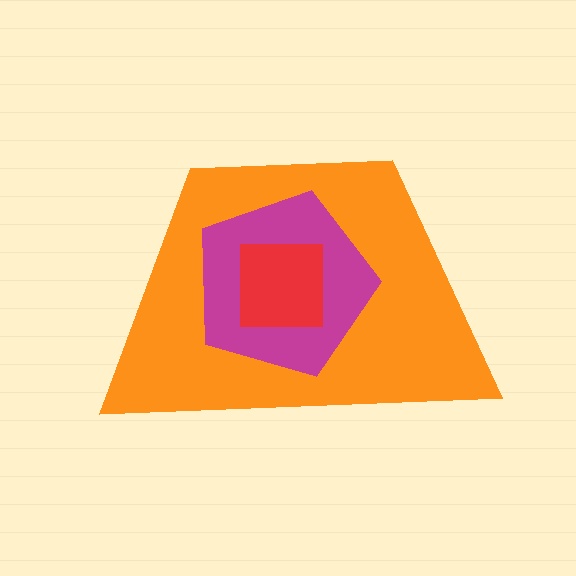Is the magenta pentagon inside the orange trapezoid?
Yes.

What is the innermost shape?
The red square.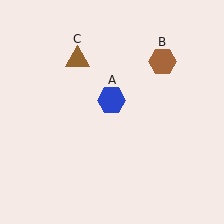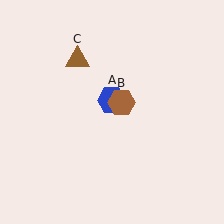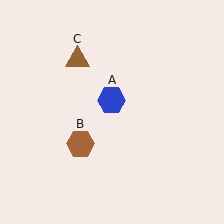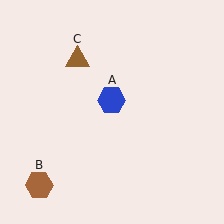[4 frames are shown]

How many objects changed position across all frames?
1 object changed position: brown hexagon (object B).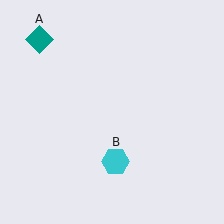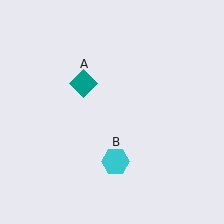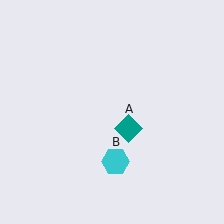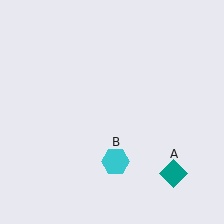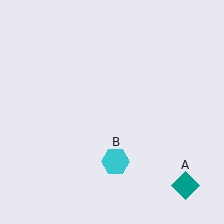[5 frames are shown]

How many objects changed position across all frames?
1 object changed position: teal diamond (object A).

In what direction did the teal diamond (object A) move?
The teal diamond (object A) moved down and to the right.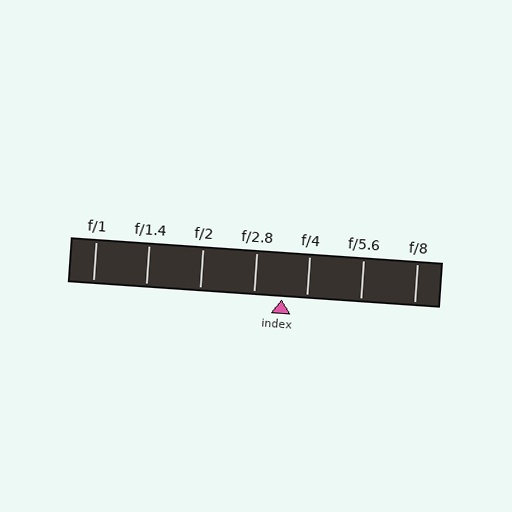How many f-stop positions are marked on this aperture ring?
There are 7 f-stop positions marked.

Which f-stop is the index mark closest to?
The index mark is closest to f/4.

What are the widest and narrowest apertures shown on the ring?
The widest aperture shown is f/1 and the narrowest is f/8.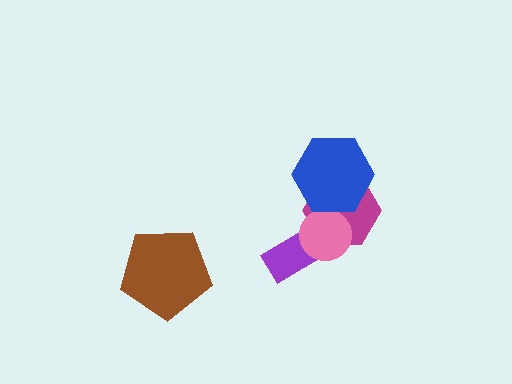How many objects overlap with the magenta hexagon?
2 objects overlap with the magenta hexagon.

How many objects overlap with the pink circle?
3 objects overlap with the pink circle.